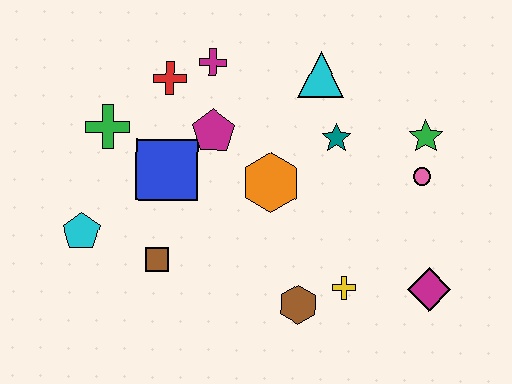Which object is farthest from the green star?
The cyan pentagon is farthest from the green star.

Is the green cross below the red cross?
Yes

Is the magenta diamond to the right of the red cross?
Yes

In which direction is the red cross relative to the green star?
The red cross is to the left of the green star.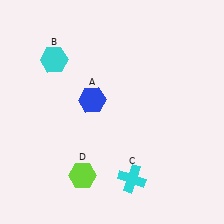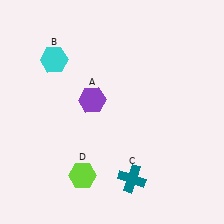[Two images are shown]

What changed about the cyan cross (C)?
In Image 1, C is cyan. In Image 2, it changed to teal.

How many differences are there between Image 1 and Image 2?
There are 2 differences between the two images.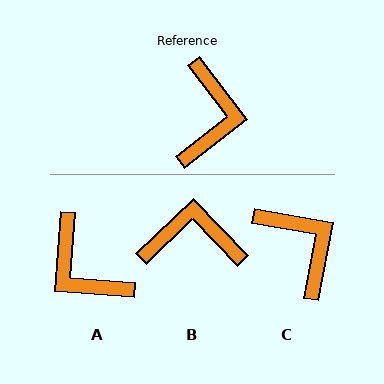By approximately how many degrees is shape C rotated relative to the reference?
Approximately 42 degrees counter-clockwise.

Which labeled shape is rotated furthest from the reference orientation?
A, about 132 degrees away.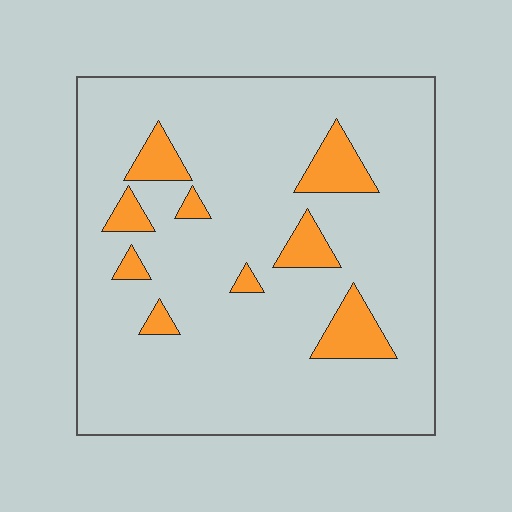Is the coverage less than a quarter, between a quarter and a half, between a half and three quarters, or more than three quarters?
Less than a quarter.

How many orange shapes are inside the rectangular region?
9.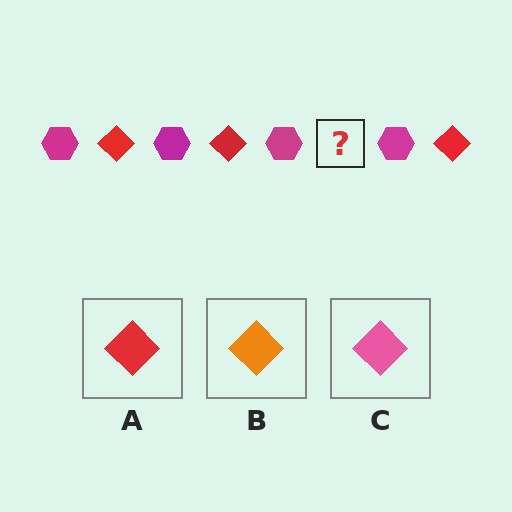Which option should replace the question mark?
Option A.